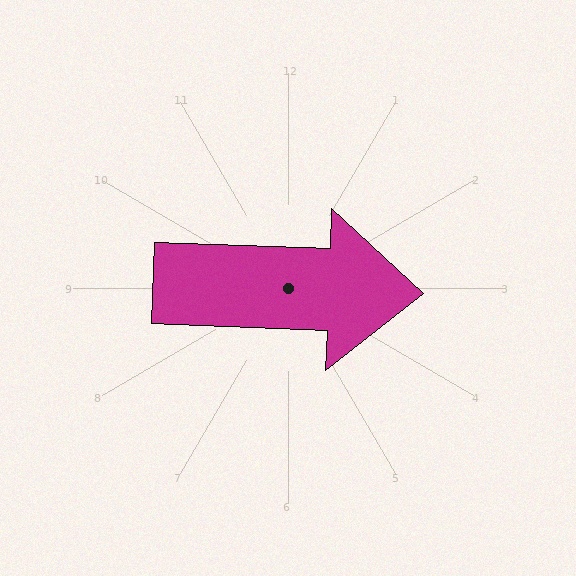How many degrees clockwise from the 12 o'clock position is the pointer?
Approximately 92 degrees.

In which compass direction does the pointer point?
East.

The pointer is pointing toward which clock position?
Roughly 3 o'clock.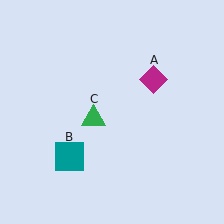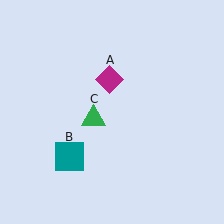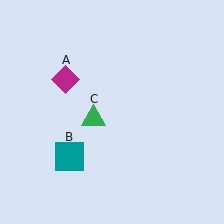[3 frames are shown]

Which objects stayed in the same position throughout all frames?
Teal square (object B) and green triangle (object C) remained stationary.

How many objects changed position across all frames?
1 object changed position: magenta diamond (object A).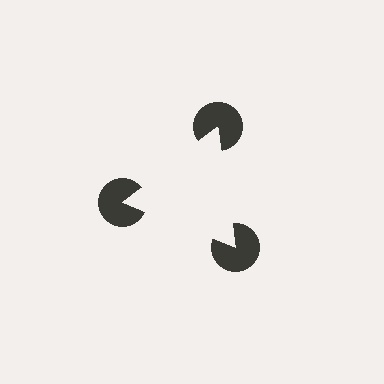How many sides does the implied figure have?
3 sides.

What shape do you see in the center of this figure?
An illusory triangle — its edges are inferred from the aligned wedge cuts in the pac-man discs, not physically drawn.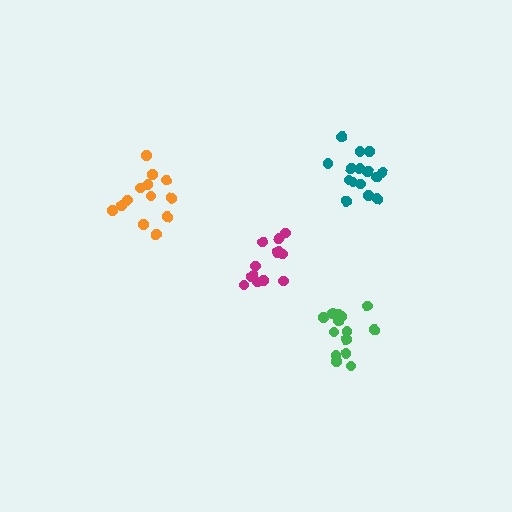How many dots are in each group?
Group 1: 15 dots, Group 2: 13 dots, Group 3: 14 dots, Group 4: 13 dots (55 total).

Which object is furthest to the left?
The orange cluster is leftmost.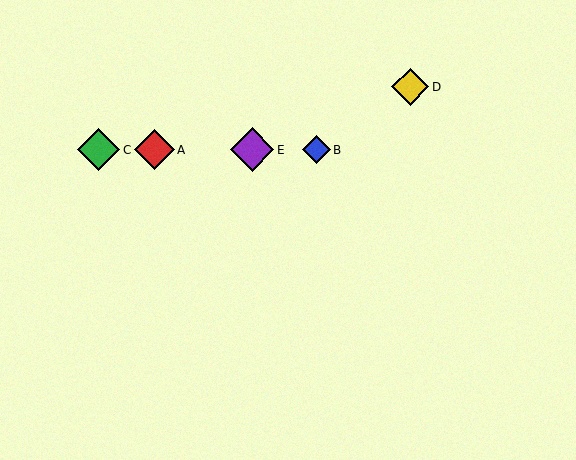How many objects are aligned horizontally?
4 objects (A, B, C, E) are aligned horizontally.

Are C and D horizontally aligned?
No, C is at y≈150 and D is at y≈87.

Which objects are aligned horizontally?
Objects A, B, C, E are aligned horizontally.